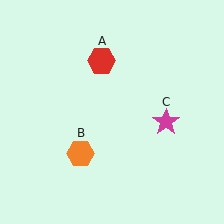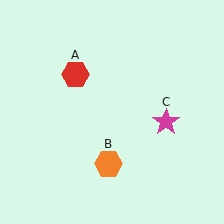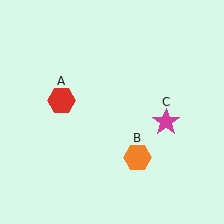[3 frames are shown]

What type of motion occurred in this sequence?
The red hexagon (object A), orange hexagon (object B) rotated counterclockwise around the center of the scene.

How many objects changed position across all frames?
2 objects changed position: red hexagon (object A), orange hexagon (object B).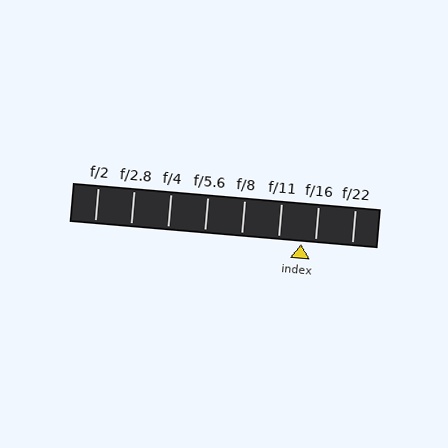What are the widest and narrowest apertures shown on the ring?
The widest aperture shown is f/2 and the narrowest is f/22.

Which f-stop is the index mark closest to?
The index mark is closest to f/16.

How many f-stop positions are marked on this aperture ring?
There are 8 f-stop positions marked.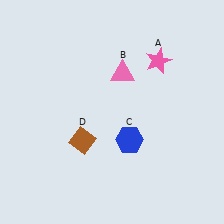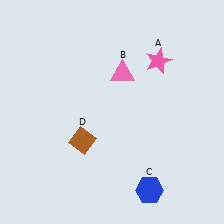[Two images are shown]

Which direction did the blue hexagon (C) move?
The blue hexagon (C) moved down.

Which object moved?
The blue hexagon (C) moved down.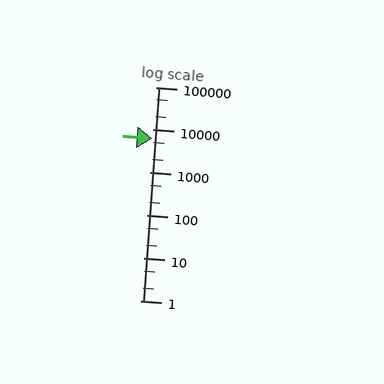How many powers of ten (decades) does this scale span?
The scale spans 5 decades, from 1 to 100000.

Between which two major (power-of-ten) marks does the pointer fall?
The pointer is between 1000 and 10000.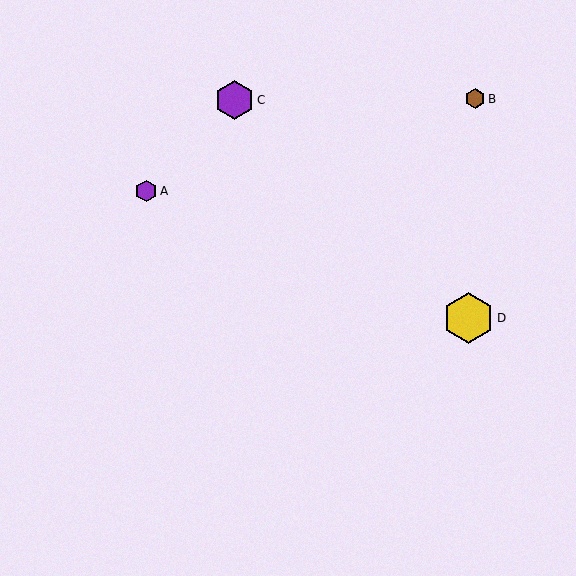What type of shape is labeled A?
Shape A is a purple hexagon.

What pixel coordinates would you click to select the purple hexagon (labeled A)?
Click at (146, 191) to select the purple hexagon A.